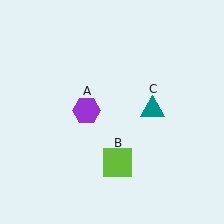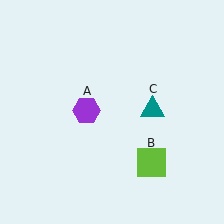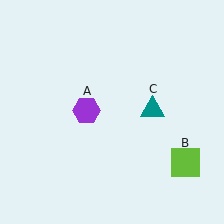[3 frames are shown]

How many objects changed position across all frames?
1 object changed position: lime square (object B).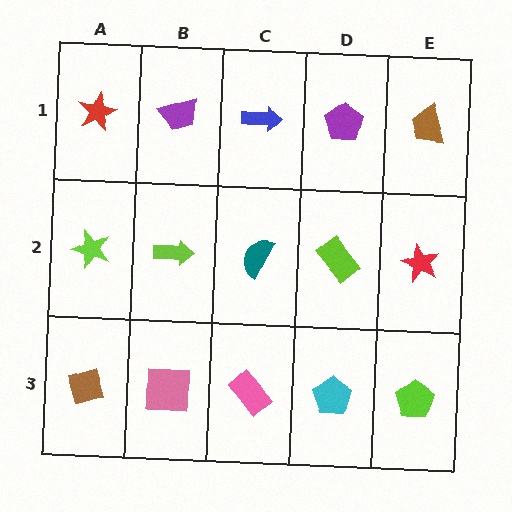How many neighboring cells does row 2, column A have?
3.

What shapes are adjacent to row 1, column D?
A lime rectangle (row 2, column D), a blue arrow (row 1, column C), a brown trapezoid (row 1, column E).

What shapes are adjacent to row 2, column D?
A purple pentagon (row 1, column D), a cyan pentagon (row 3, column D), a teal semicircle (row 2, column C), a red star (row 2, column E).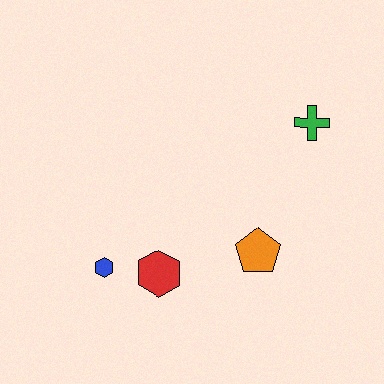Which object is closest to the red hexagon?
The blue hexagon is closest to the red hexagon.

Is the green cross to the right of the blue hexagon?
Yes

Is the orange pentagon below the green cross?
Yes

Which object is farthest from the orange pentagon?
The blue hexagon is farthest from the orange pentagon.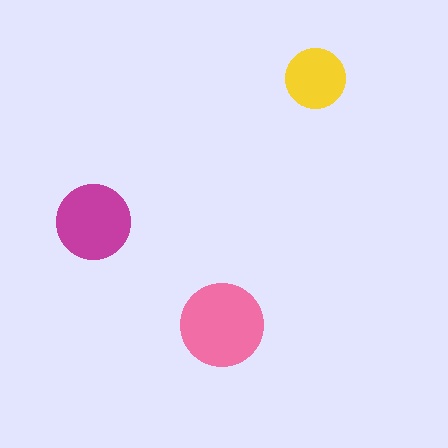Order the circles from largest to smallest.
the pink one, the magenta one, the yellow one.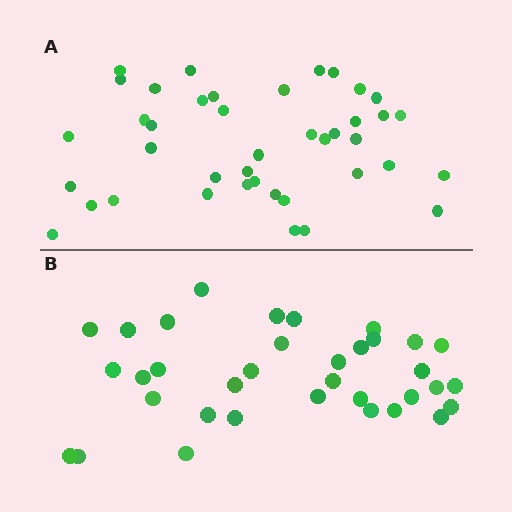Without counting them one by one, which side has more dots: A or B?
Region A (the top region) has more dots.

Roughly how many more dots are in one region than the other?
Region A has about 6 more dots than region B.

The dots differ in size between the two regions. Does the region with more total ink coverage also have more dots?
No. Region B has more total ink coverage because its dots are larger, but region A actually contains more individual dots. Total area can be misleading — the number of items is what matters here.